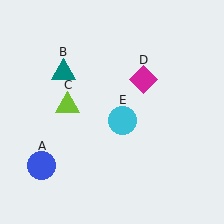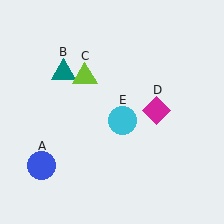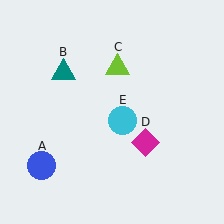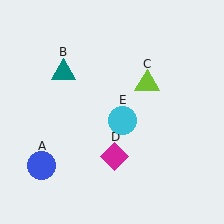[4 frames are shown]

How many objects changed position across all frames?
2 objects changed position: lime triangle (object C), magenta diamond (object D).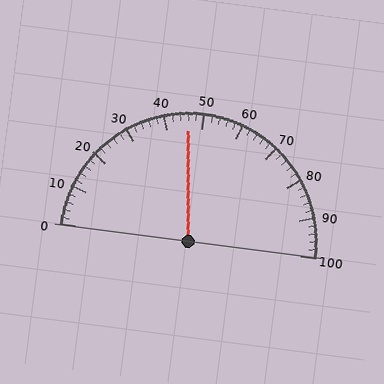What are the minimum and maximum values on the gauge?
The gauge ranges from 0 to 100.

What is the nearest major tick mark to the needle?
The nearest major tick mark is 50.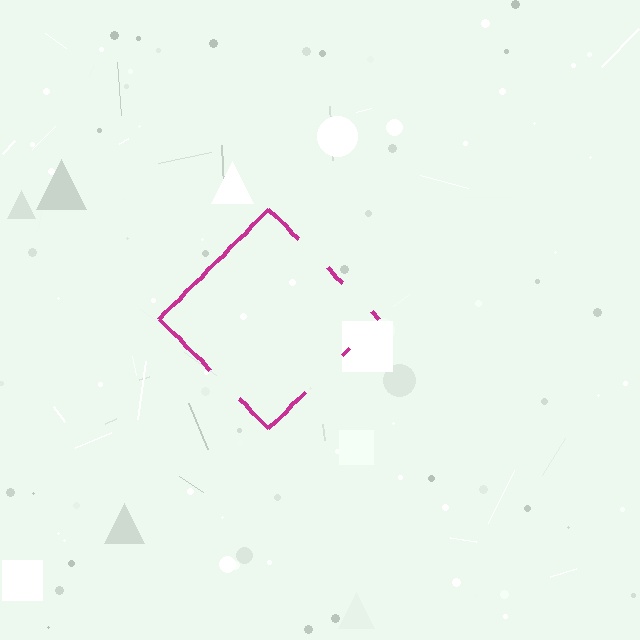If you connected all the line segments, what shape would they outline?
They would outline a diamond.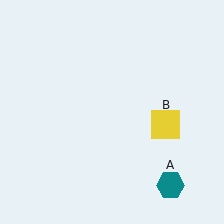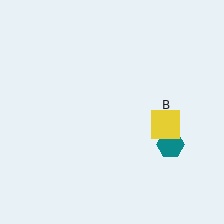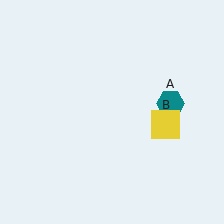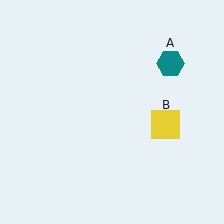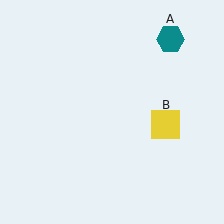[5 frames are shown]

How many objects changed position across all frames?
1 object changed position: teal hexagon (object A).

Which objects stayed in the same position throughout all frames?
Yellow square (object B) remained stationary.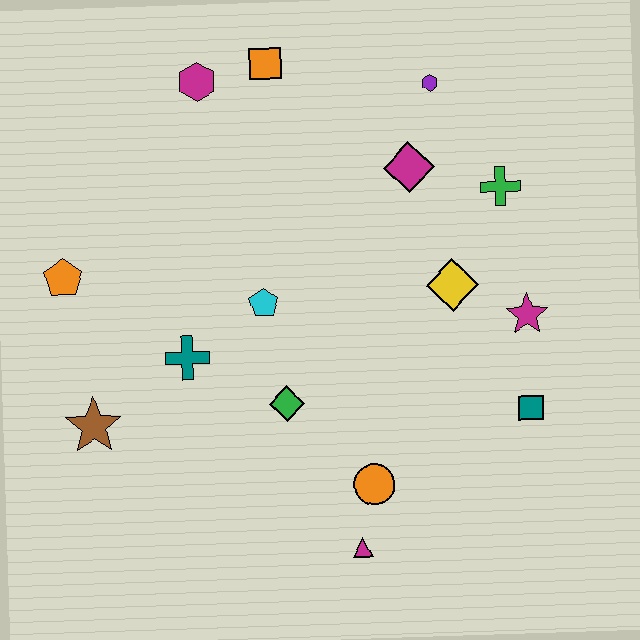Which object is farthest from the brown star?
The purple hexagon is farthest from the brown star.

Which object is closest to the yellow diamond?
The magenta star is closest to the yellow diamond.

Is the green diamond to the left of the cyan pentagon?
No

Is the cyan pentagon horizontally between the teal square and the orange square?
No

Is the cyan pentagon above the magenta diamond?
No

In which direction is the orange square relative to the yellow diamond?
The orange square is above the yellow diamond.